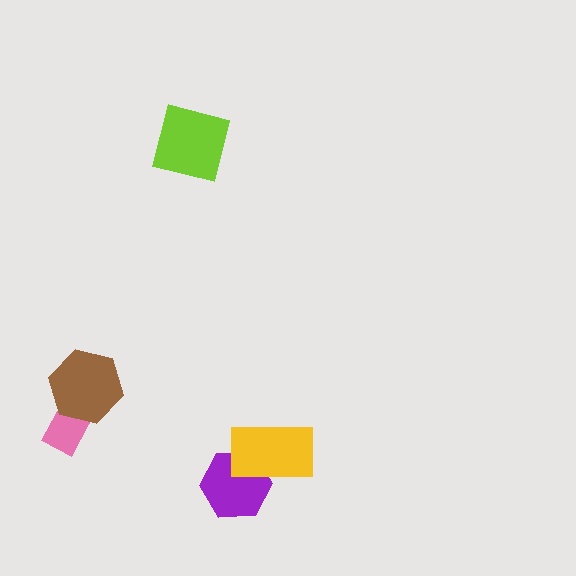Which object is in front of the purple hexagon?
The yellow rectangle is in front of the purple hexagon.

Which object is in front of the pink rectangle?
The brown hexagon is in front of the pink rectangle.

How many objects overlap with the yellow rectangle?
1 object overlaps with the yellow rectangle.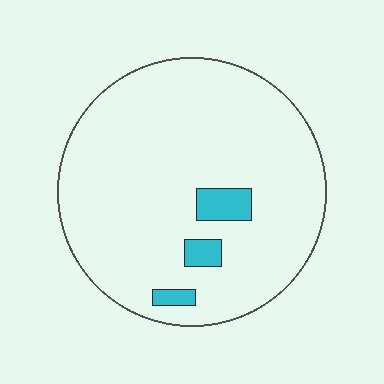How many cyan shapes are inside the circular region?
3.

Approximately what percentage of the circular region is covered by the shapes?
Approximately 5%.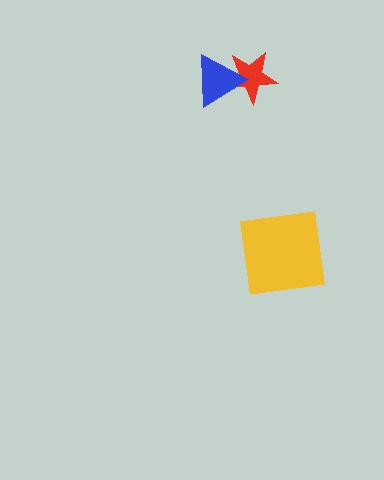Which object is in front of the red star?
The blue triangle is in front of the red star.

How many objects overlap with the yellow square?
0 objects overlap with the yellow square.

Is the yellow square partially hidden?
No, no other shape covers it.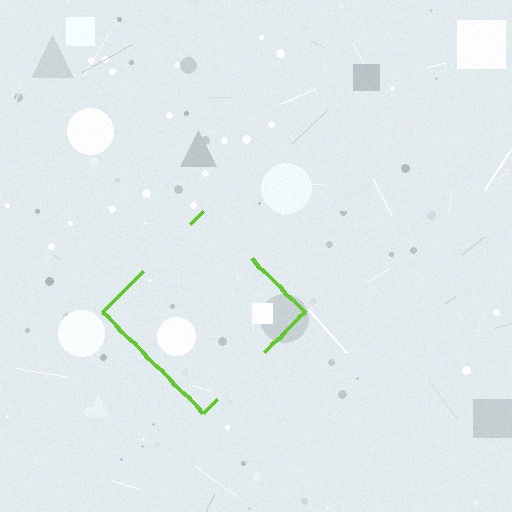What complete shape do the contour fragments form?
The contour fragments form a diamond.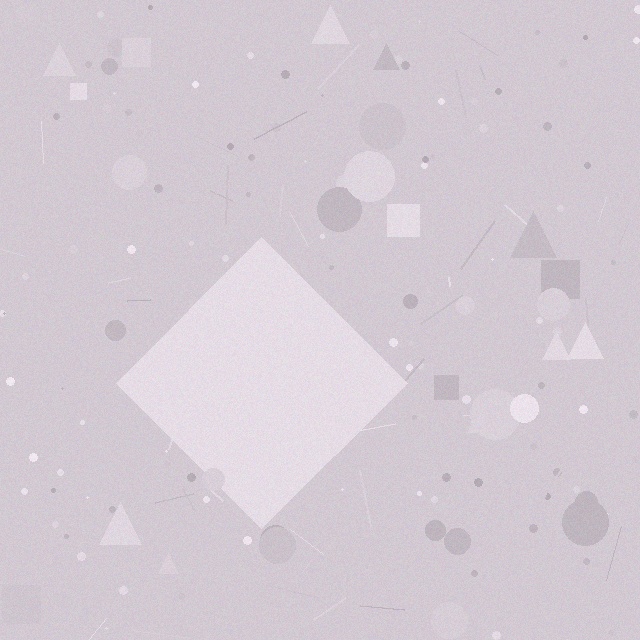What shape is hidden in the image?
A diamond is hidden in the image.